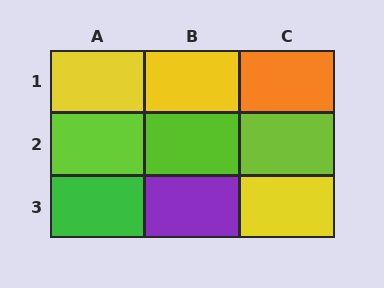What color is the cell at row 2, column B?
Lime.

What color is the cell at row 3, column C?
Yellow.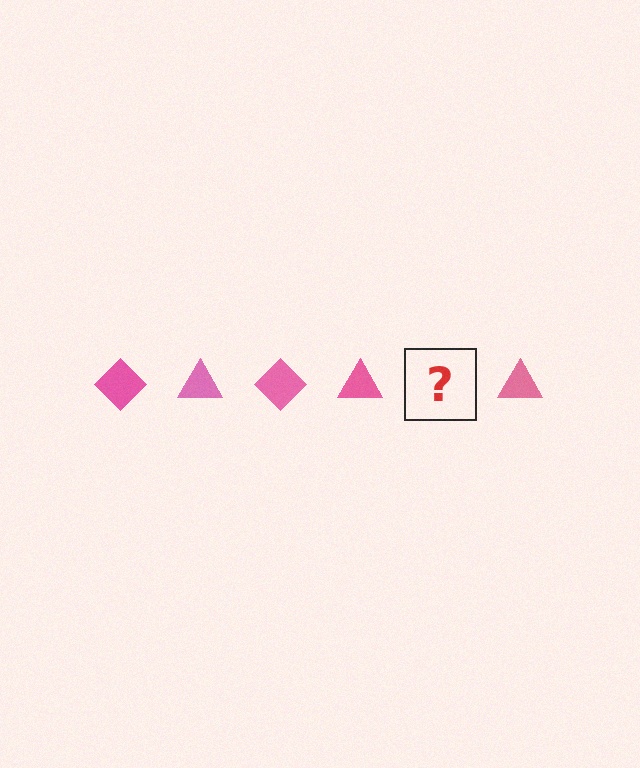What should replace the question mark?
The question mark should be replaced with a pink diamond.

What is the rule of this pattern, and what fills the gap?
The rule is that the pattern cycles through diamond, triangle shapes in pink. The gap should be filled with a pink diamond.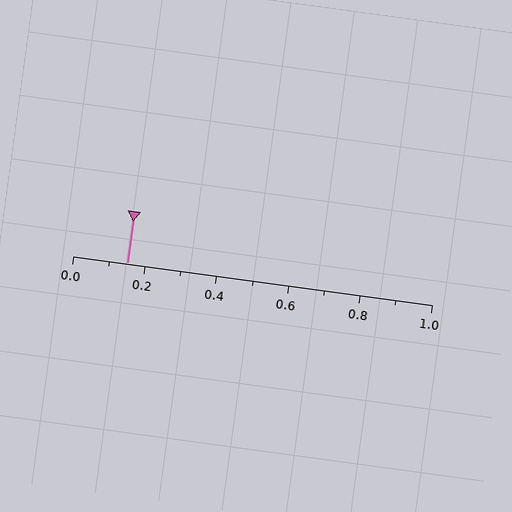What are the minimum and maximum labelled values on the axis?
The axis runs from 0.0 to 1.0.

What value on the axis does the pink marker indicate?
The marker indicates approximately 0.15.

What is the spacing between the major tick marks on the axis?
The major ticks are spaced 0.2 apart.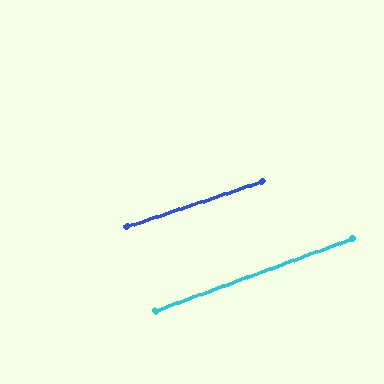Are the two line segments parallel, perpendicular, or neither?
Parallel — their directions differ by only 1.3°.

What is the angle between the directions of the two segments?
Approximately 1 degree.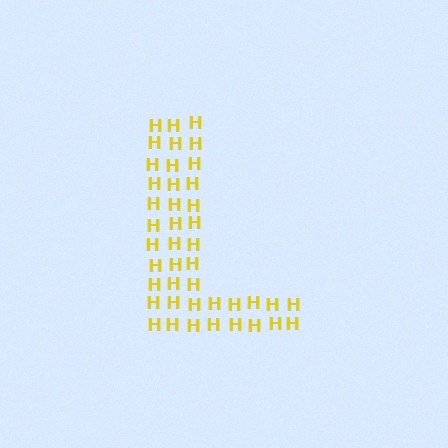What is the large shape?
The large shape is the letter L.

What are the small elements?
The small elements are letter H's.